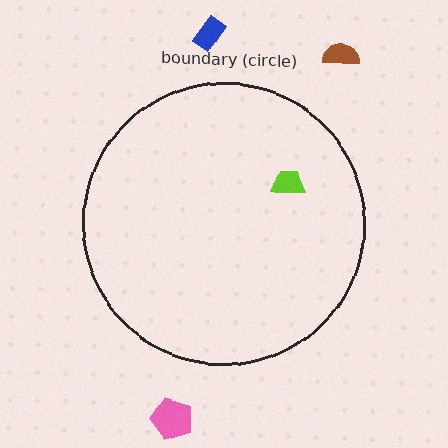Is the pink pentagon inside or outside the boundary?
Outside.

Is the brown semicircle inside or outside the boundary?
Outside.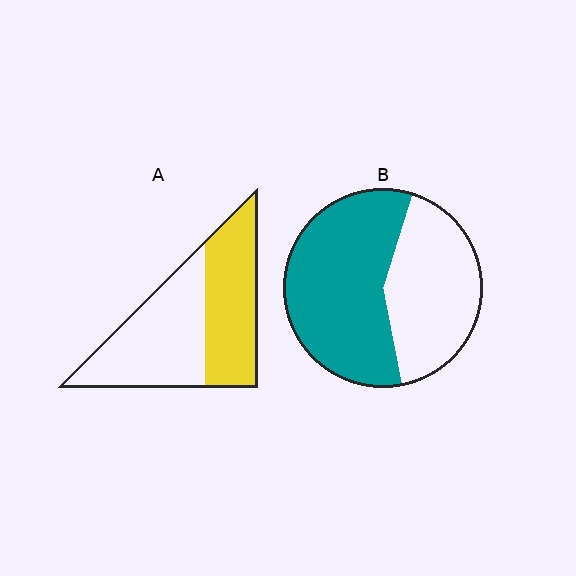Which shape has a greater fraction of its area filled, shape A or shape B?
Shape B.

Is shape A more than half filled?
No.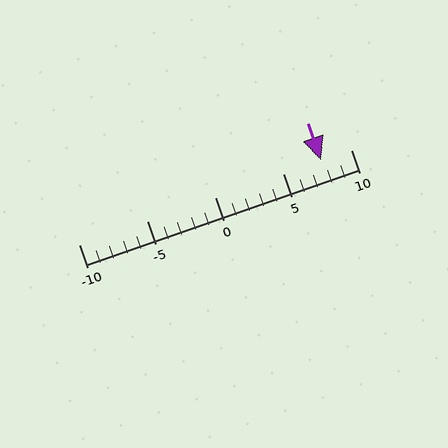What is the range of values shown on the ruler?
The ruler shows values from -10 to 10.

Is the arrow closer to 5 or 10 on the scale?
The arrow is closer to 10.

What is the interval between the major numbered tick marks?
The major tick marks are spaced 5 units apart.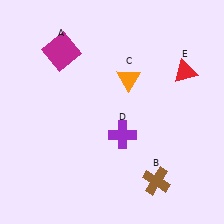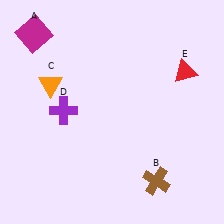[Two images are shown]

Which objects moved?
The objects that moved are: the magenta square (A), the orange triangle (C), the purple cross (D).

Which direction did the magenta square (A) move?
The magenta square (A) moved left.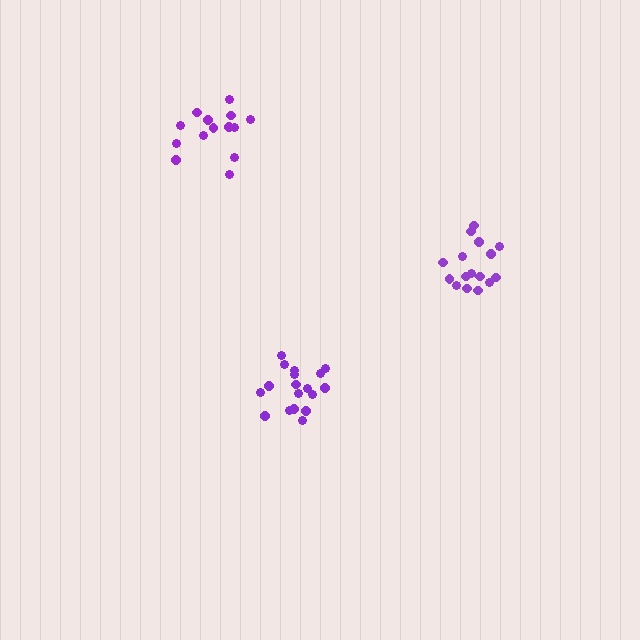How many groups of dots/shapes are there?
There are 3 groups.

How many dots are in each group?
Group 1: 18 dots, Group 2: 14 dots, Group 3: 16 dots (48 total).